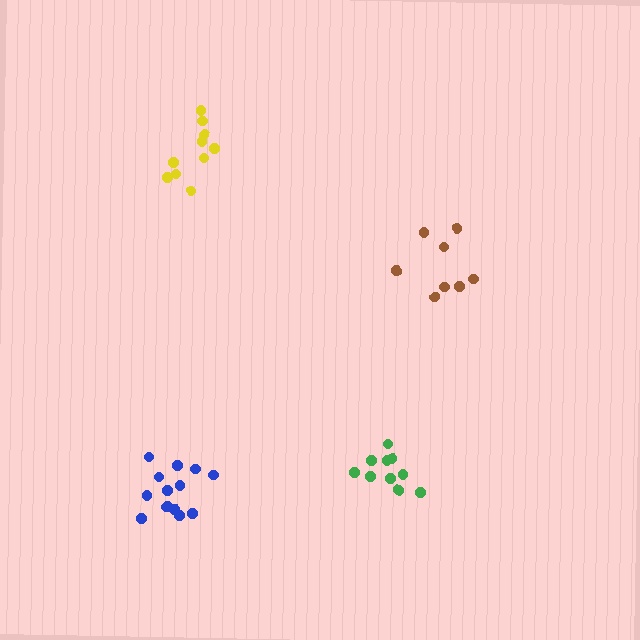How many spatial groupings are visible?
There are 4 spatial groupings.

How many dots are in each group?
Group 1: 10 dots, Group 2: 13 dots, Group 3: 10 dots, Group 4: 8 dots (41 total).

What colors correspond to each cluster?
The clusters are colored: green, blue, yellow, brown.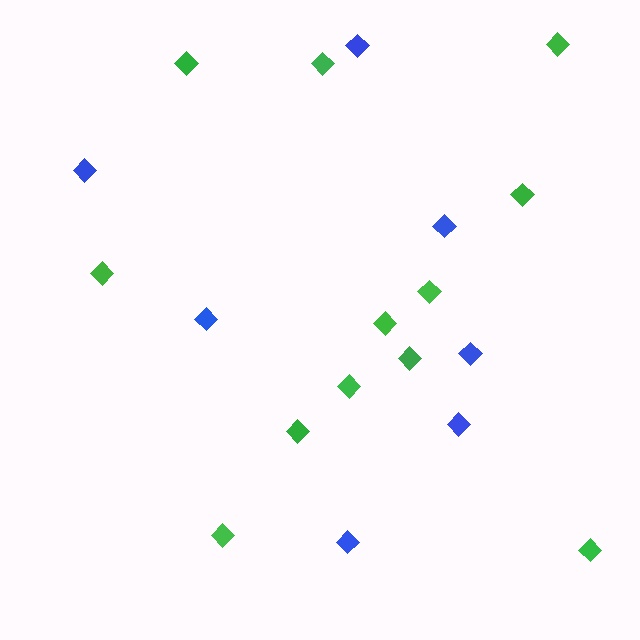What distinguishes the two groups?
There are 2 groups: one group of blue diamonds (7) and one group of green diamonds (12).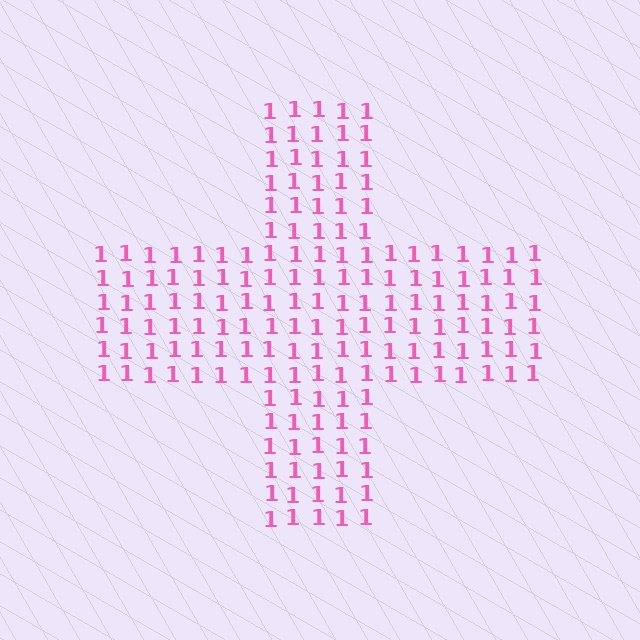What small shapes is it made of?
It is made of small digit 1's.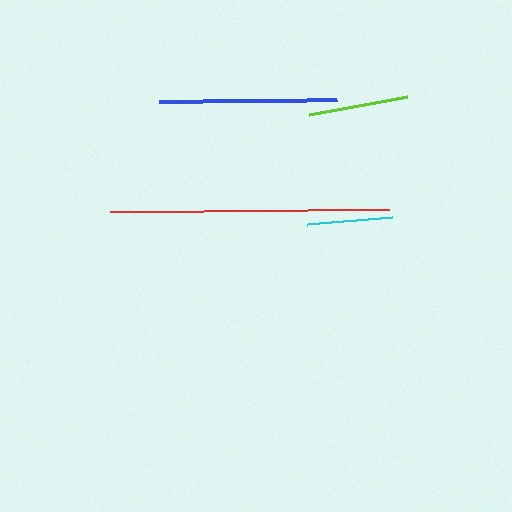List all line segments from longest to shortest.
From longest to shortest: red, blue, lime, cyan.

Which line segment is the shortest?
The cyan line is the shortest at approximately 86 pixels.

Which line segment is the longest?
The red line is the longest at approximately 279 pixels.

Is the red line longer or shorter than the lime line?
The red line is longer than the lime line.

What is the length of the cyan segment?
The cyan segment is approximately 86 pixels long.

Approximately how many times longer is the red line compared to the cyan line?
The red line is approximately 3.3 times the length of the cyan line.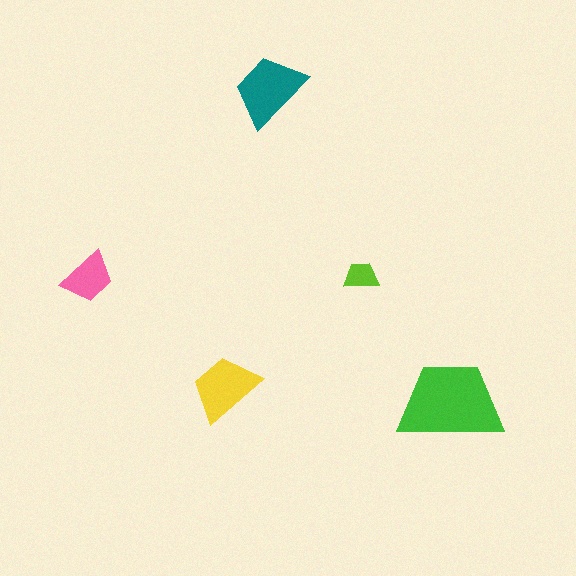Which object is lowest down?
The green trapezoid is bottommost.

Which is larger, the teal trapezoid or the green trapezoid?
The green one.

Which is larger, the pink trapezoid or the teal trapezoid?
The teal one.